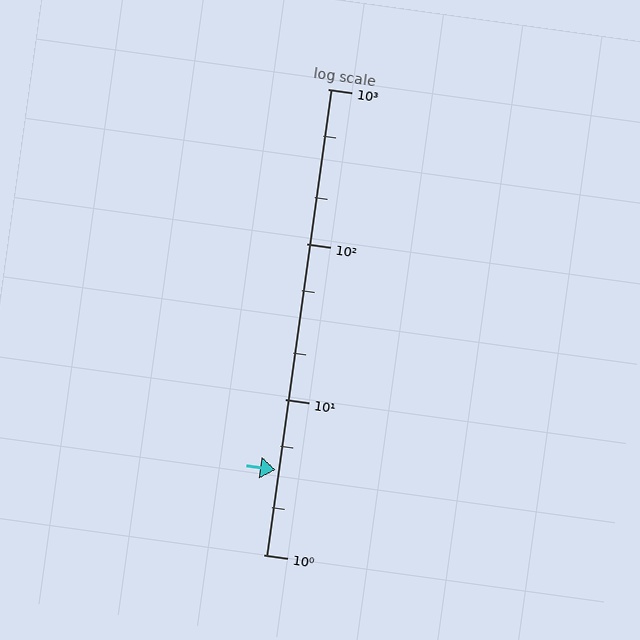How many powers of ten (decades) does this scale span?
The scale spans 3 decades, from 1 to 1000.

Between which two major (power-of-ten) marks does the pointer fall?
The pointer is between 1 and 10.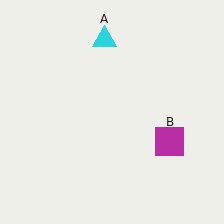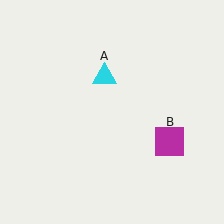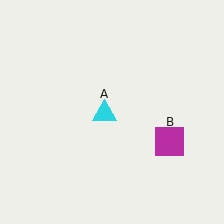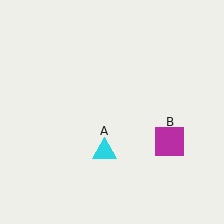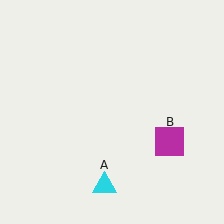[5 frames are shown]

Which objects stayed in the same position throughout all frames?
Magenta square (object B) remained stationary.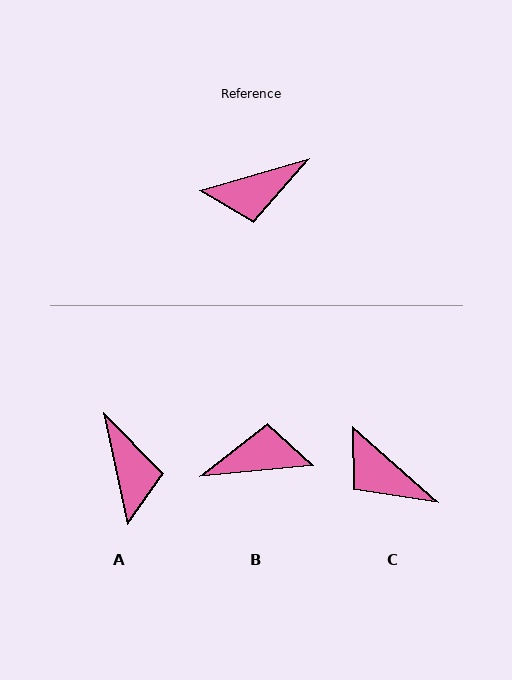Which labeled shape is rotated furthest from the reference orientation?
B, about 169 degrees away.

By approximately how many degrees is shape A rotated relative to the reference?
Approximately 85 degrees counter-clockwise.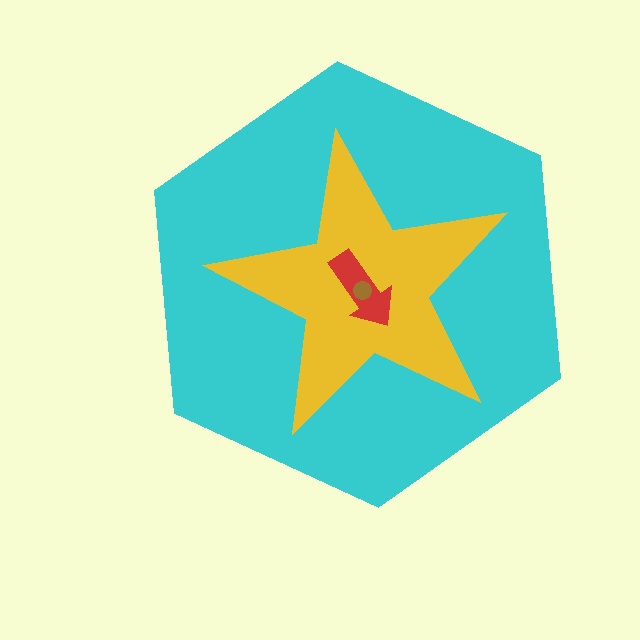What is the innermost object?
The brown circle.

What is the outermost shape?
The cyan hexagon.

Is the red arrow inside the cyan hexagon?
Yes.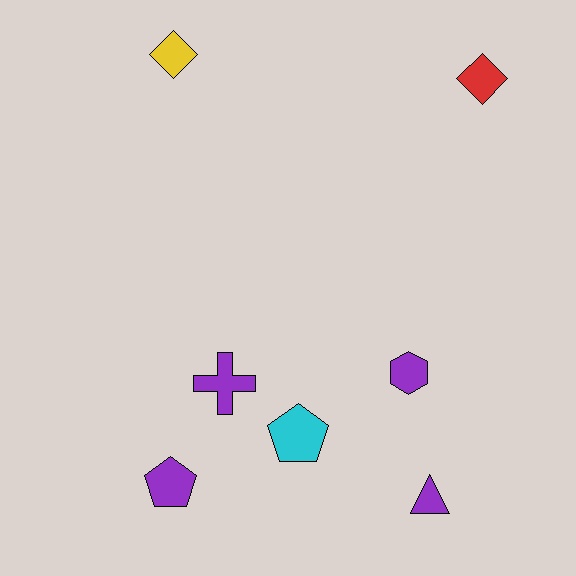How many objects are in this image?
There are 7 objects.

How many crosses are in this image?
There is 1 cross.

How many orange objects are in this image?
There are no orange objects.